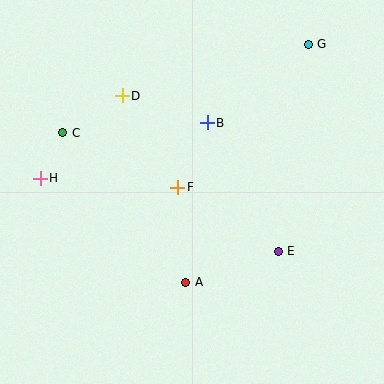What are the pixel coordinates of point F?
Point F is at (178, 187).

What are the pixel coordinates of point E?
Point E is at (278, 251).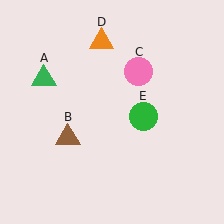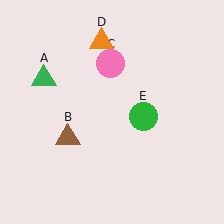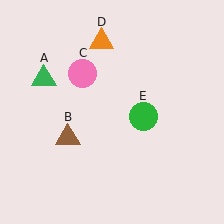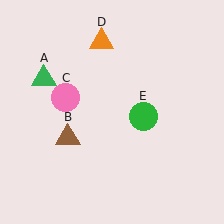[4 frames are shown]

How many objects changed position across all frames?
1 object changed position: pink circle (object C).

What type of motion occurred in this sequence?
The pink circle (object C) rotated counterclockwise around the center of the scene.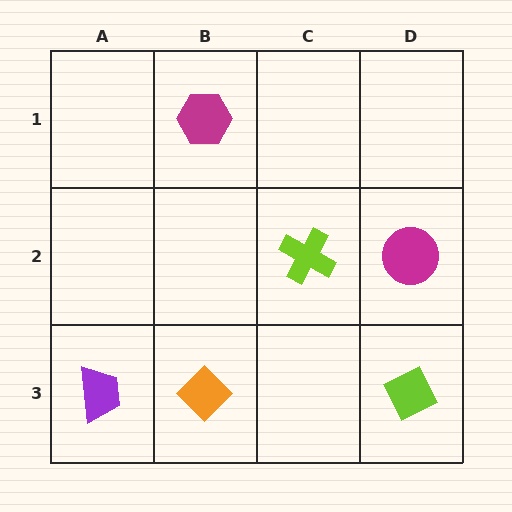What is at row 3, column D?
A lime diamond.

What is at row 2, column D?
A magenta circle.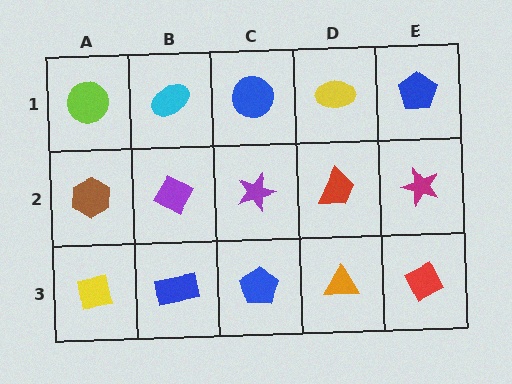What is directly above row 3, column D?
A red trapezoid.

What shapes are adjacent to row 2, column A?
A lime circle (row 1, column A), a yellow square (row 3, column A), a purple diamond (row 2, column B).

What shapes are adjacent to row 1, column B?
A purple diamond (row 2, column B), a lime circle (row 1, column A), a blue circle (row 1, column C).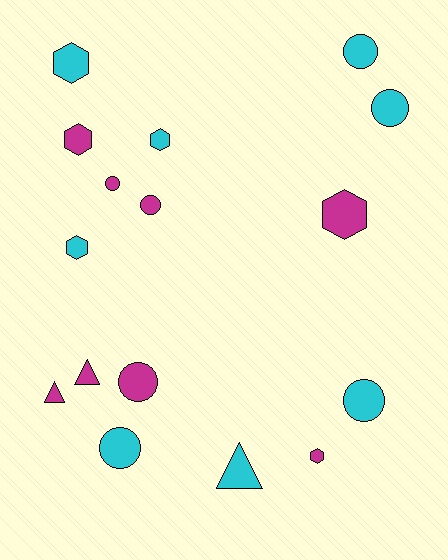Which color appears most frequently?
Magenta, with 8 objects.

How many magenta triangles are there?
There are 2 magenta triangles.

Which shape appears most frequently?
Circle, with 7 objects.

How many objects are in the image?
There are 16 objects.